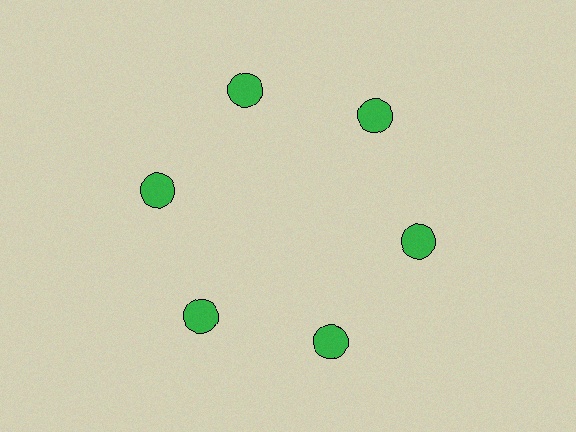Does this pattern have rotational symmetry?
Yes, this pattern has 6-fold rotational symmetry. It looks the same after rotating 60 degrees around the center.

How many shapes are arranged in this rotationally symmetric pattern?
There are 6 shapes, arranged in 6 groups of 1.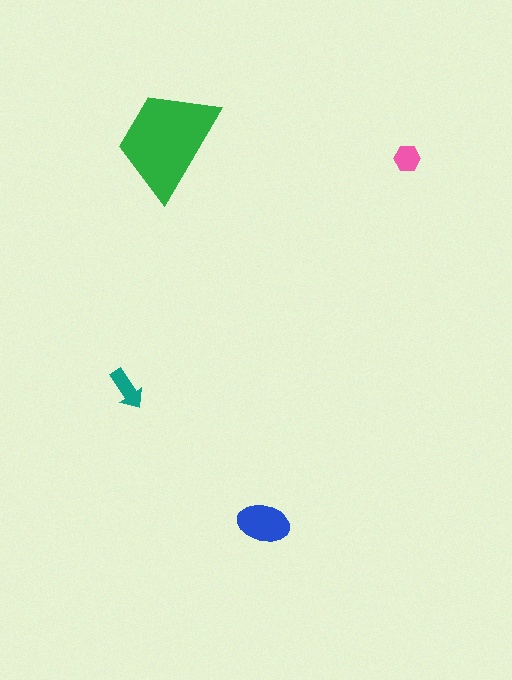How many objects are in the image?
There are 4 objects in the image.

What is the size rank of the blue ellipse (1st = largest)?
2nd.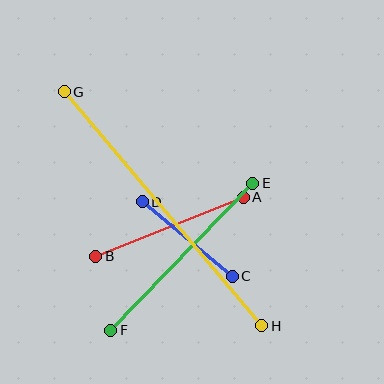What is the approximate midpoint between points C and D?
The midpoint is at approximately (187, 239) pixels.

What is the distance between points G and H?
The distance is approximately 306 pixels.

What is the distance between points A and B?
The distance is approximately 159 pixels.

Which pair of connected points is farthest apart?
Points G and H are farthest apart.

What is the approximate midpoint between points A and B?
The midpoint is at approximately (169, 227) pixels.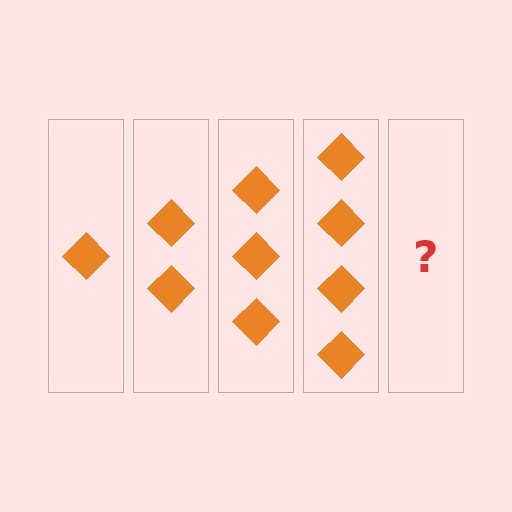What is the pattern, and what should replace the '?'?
The pattern is that each step adds one more diamond. The '?' should be 5 diamonds.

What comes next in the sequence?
The next element should be 5 diamonds.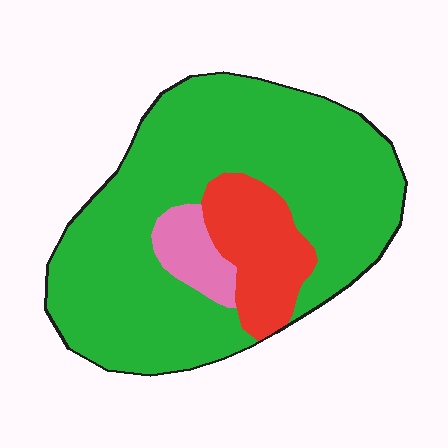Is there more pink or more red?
Red.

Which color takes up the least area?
Pink, at roughly 5%.